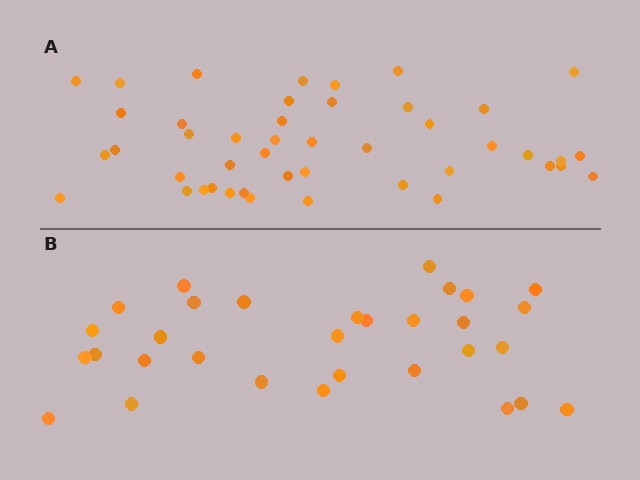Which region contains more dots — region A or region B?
Region A (the top region) has more dots.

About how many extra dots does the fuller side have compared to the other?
Region A has approximately 15 more dots than region B.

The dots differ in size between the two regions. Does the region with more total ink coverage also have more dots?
No. Region B has more total ink coverage because its dots are larger, but region A actually contains more individual dots. Total area can be misleading — the number of items is what matters here.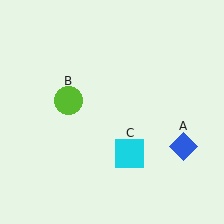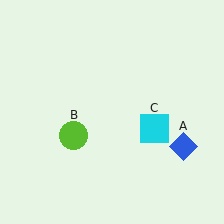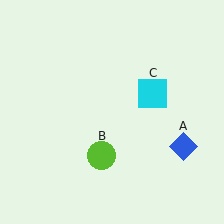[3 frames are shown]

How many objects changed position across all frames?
2 objects changed position: lime circle (object B), cyan square (object C).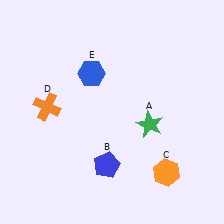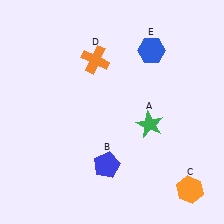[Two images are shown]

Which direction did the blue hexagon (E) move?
The blue hexagon (E) moved right.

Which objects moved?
The objects that moved are: the orange hexagon (C), the orange cross (D), the blue hexagon (E).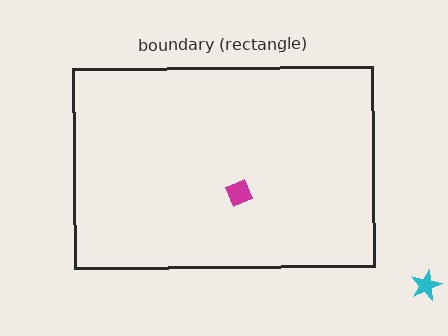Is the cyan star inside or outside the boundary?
Outside.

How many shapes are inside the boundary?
1 inside, 1 outside.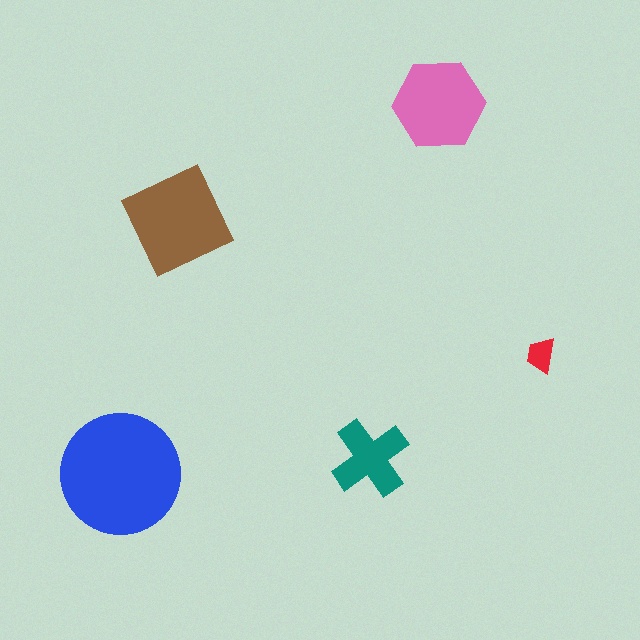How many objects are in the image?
There are 5 objects in the image.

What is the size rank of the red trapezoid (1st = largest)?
5th.